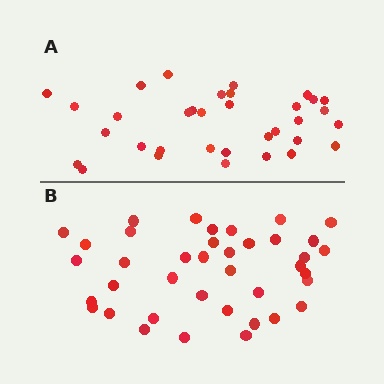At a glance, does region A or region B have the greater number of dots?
Region B (the bottom region) has more dots.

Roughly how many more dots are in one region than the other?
Region B has about 5 more dots than region A.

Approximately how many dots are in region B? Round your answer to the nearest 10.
About 40 dots. (The exact count is 39, which rounds to 40.)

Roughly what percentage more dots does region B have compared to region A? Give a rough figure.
About 15% more.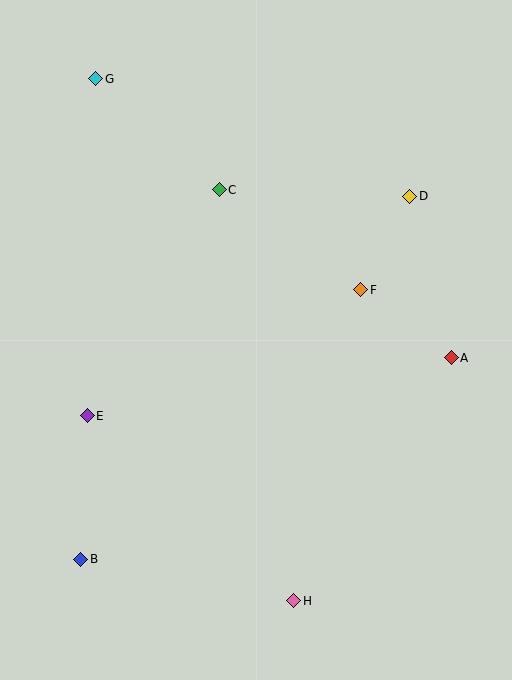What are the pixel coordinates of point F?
Point F is at (361, 290).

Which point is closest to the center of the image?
Point F at (361, 290) is closest to the center.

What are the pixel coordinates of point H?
Point H is at (294, 601).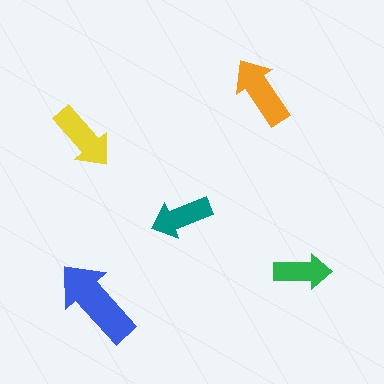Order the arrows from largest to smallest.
the blue one, the orange one, the yellow one, the teal one, the green one.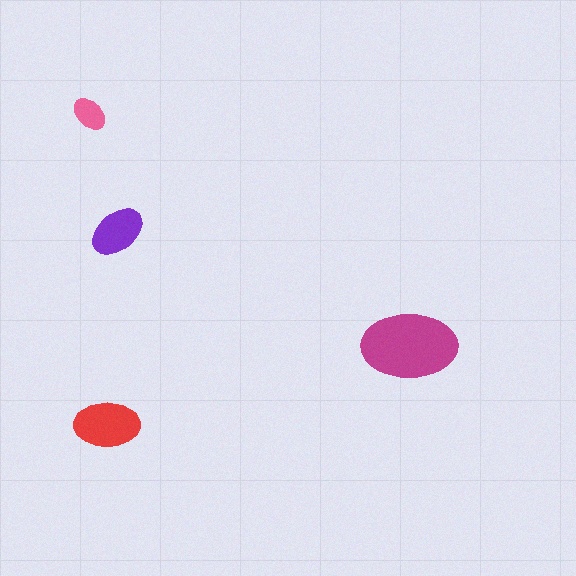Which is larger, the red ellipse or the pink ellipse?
The red one.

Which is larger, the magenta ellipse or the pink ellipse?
The magenta one.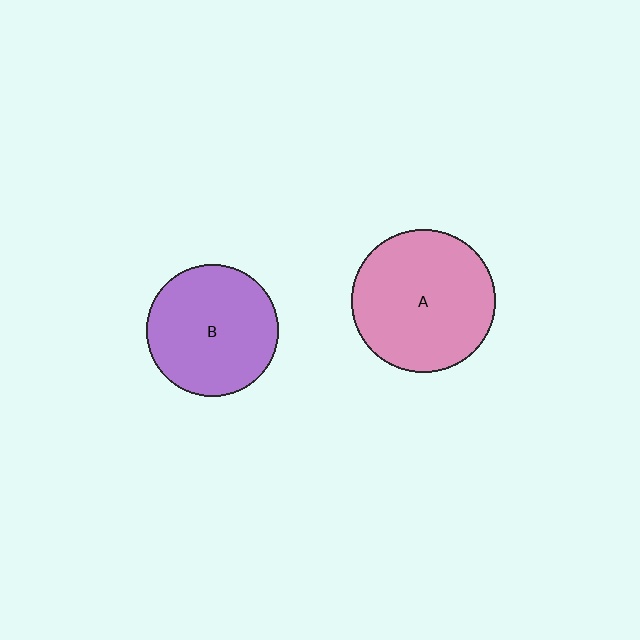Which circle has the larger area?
Circle A (pink).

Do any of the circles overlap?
No, none of the circles overlap.